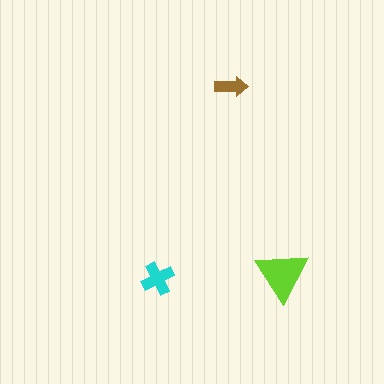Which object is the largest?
The lime triangle.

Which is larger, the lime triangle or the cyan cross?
The lime triangle.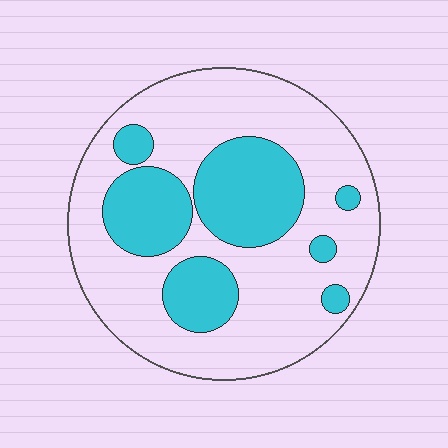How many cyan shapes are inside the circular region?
7.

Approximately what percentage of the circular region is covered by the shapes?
Approximately 30%.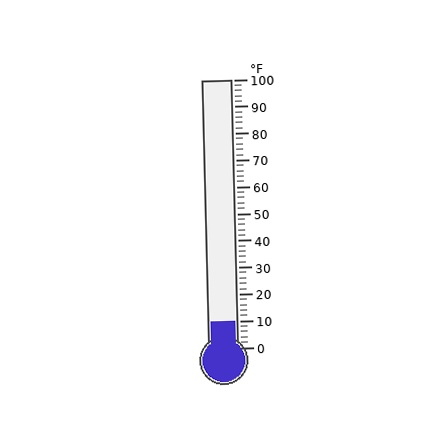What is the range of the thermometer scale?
The thermometer scale ranges from 0°F to 100°F.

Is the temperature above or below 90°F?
The temperature is below 90°F.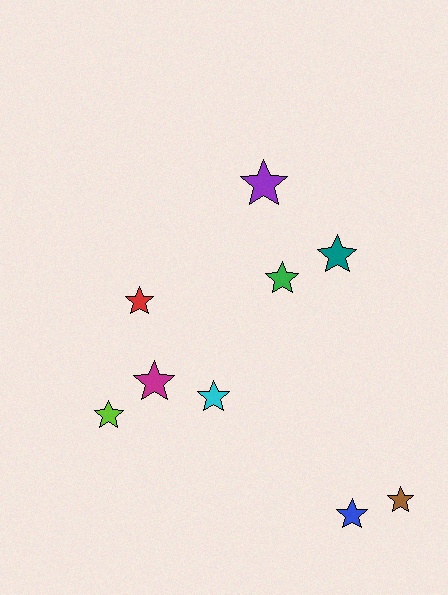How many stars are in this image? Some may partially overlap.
There are 9 stars.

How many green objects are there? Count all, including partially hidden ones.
There is 1 green object.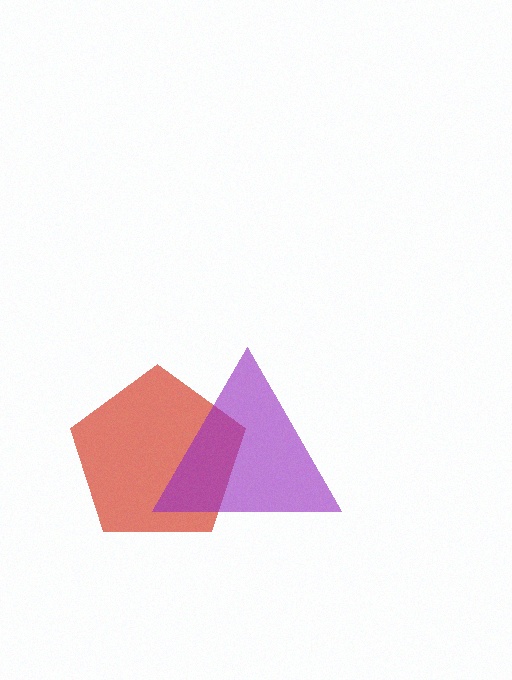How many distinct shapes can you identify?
There are 2 distinct shapes: a red pentagon, a purple triangle.